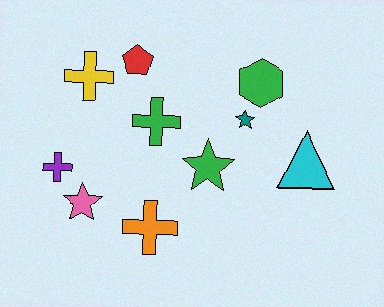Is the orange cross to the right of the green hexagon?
No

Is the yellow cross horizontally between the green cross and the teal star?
No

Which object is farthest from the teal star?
The purple cross is farthest from the teal star.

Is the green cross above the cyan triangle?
Yes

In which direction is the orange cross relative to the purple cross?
The orange cross is to the right of the purple cross.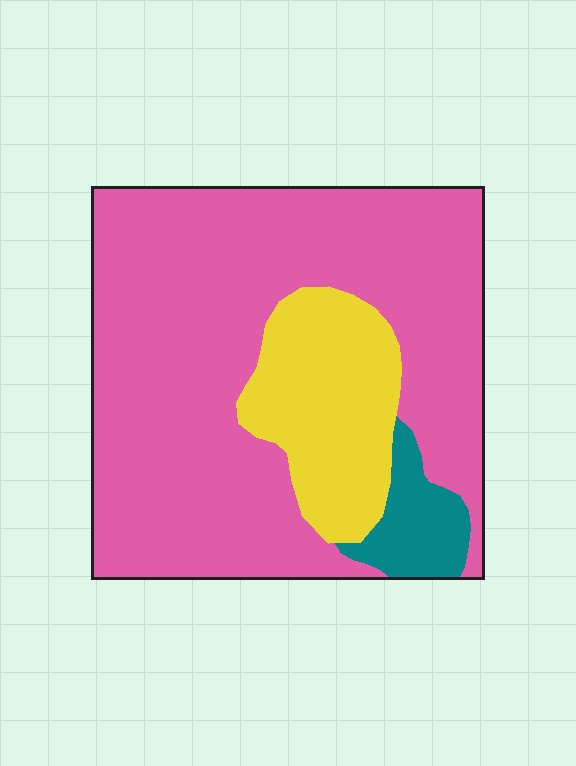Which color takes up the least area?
Teal, at roughly 5%.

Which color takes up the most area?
Pink, at roughly 75%.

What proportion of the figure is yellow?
Yellow takes up between a sixth and a third of the figure.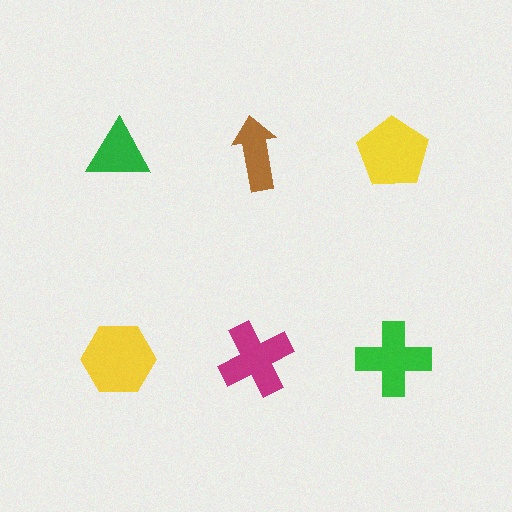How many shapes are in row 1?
3 shapes.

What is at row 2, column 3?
A green cross.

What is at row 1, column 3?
A yellow pentagon.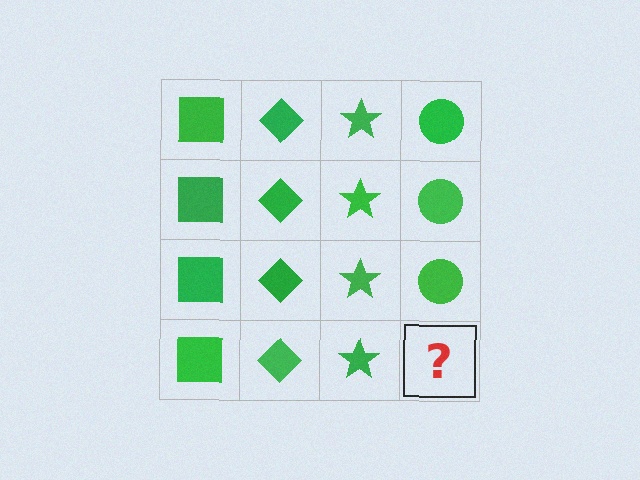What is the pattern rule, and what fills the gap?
The rule is that each column has a consistent shape. The gap should be filled with a green circle.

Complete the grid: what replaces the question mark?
The question mark should be replaced with a green circle.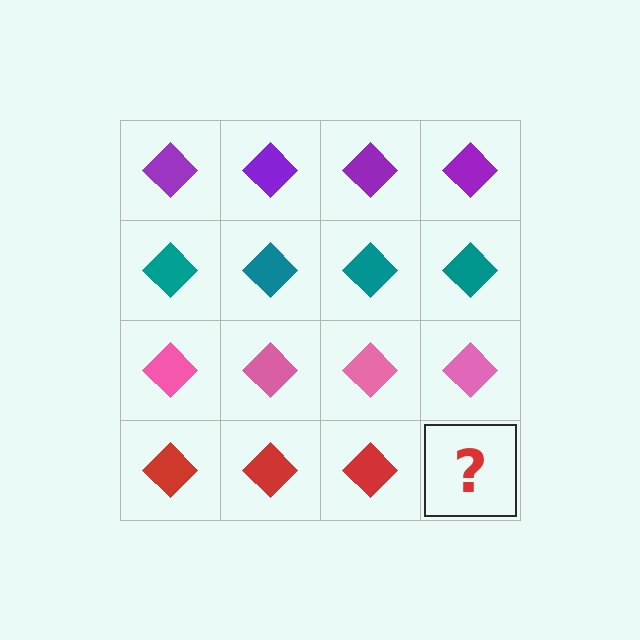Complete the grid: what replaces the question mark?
The question mark should be replaced with a red diamond.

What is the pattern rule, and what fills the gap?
The rule is that each row has a consistent color. The gap should be filled with a red diamond.